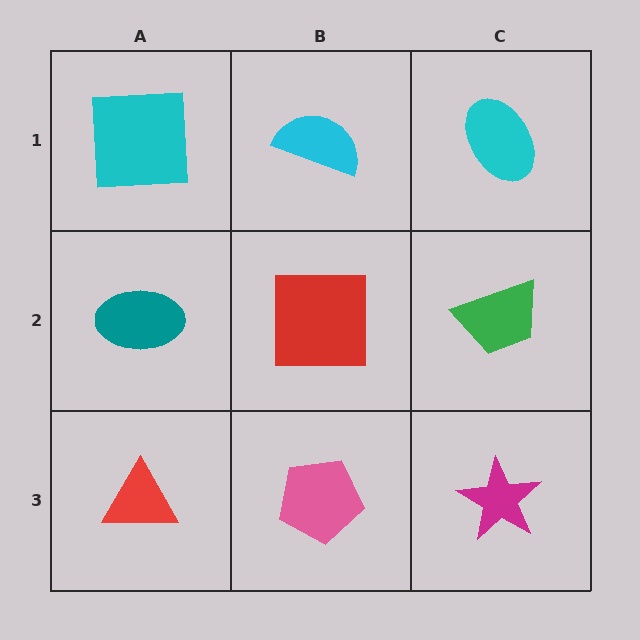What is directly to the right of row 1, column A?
A cyan semicircle.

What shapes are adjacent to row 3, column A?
A teal ellipse (row 2, column A), a pink pentagon (row 3, column B).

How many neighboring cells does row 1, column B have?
3.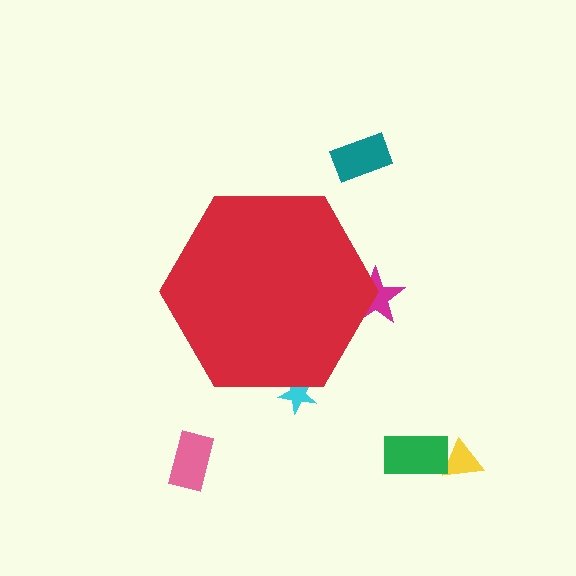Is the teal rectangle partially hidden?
No, the teal rectangle is fully visible.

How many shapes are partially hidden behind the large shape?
2 shapes are partially hidden.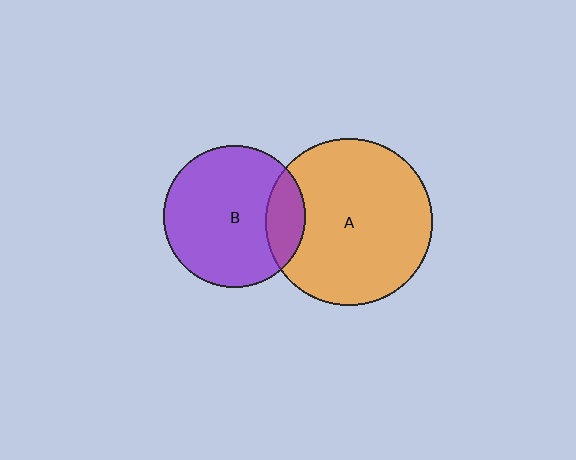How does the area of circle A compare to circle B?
Approximately 1.4 times.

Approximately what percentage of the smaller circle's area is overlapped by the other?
Approximately 20%.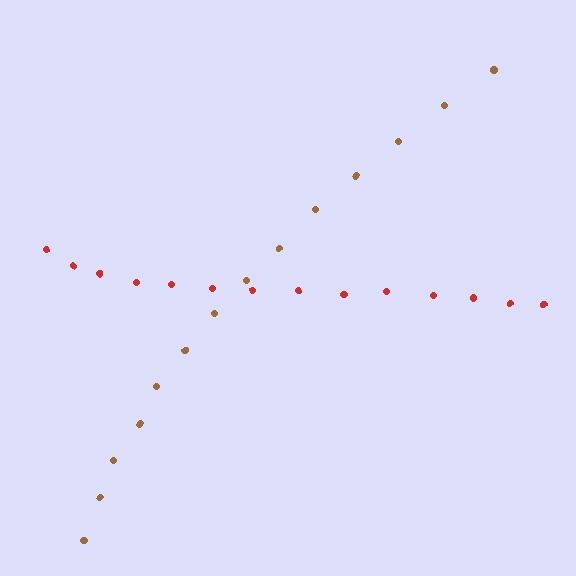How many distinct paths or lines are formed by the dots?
There are 2 distinct paths.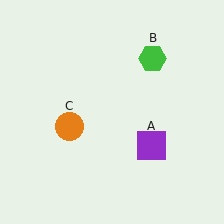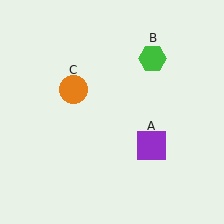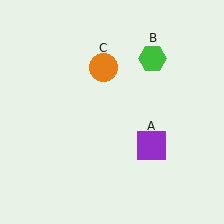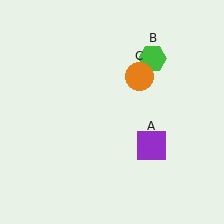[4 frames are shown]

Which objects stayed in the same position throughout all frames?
Purple square (object A) and green hexagon (object B) remained stationary.